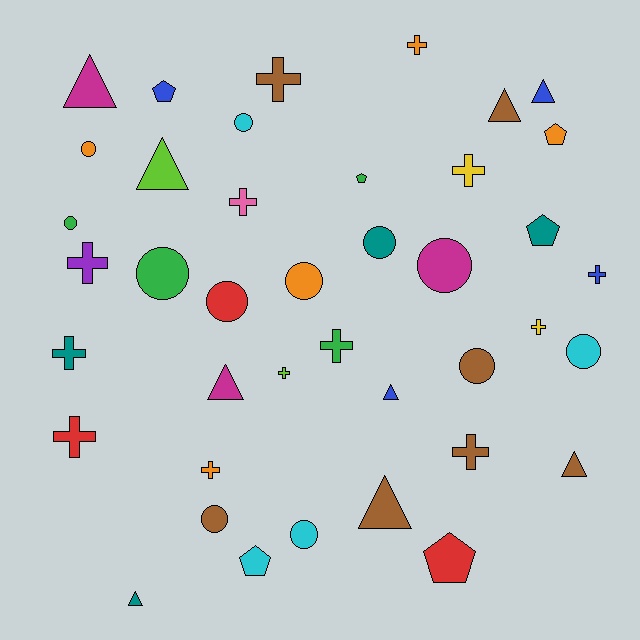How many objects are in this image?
There are 40 objects.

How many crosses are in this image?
There are 13 crosses.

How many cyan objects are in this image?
There are 4 cyan objects.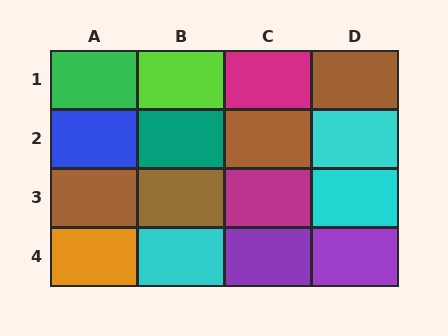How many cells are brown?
4 cells are brown.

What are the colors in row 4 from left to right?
Orange, cyan, purple, purple.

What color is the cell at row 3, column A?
Brown.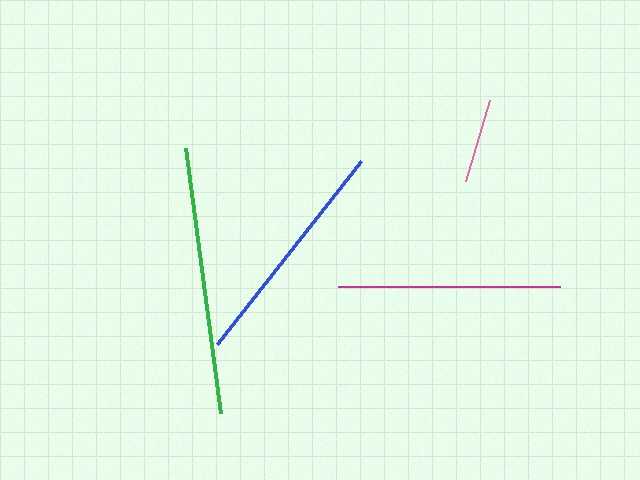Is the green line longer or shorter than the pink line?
The green line is longer than the pink line.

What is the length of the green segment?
The green segment is approximately 267 pixels long.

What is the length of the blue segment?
The blue segment is approximately 233 pixels long.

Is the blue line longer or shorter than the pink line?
The blue line is longer than the pink line.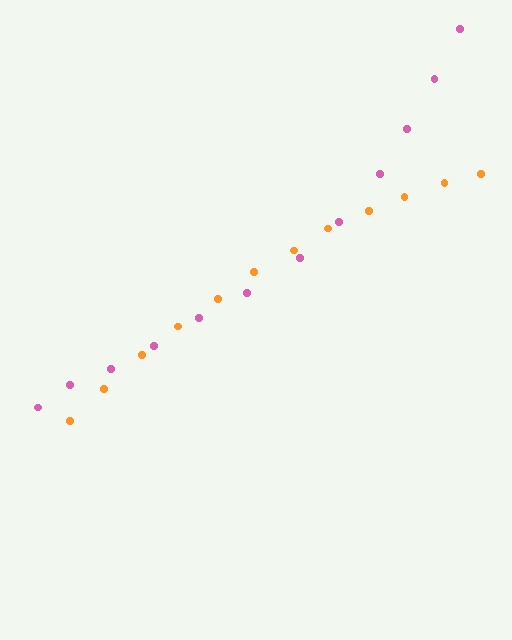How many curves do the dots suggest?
There are 2 distinct paths.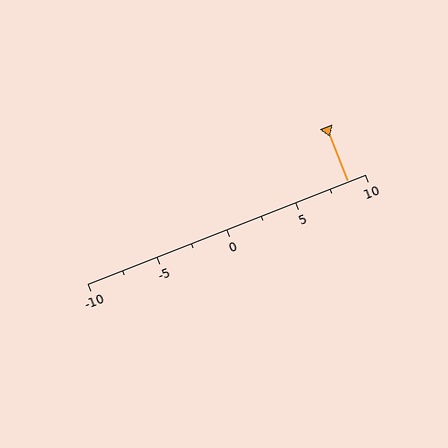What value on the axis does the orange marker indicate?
The marker indicates approximately 8.8.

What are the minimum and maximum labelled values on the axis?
The axis runs from -10 to 10.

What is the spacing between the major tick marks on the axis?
The major ticks are spaced 5 apart.